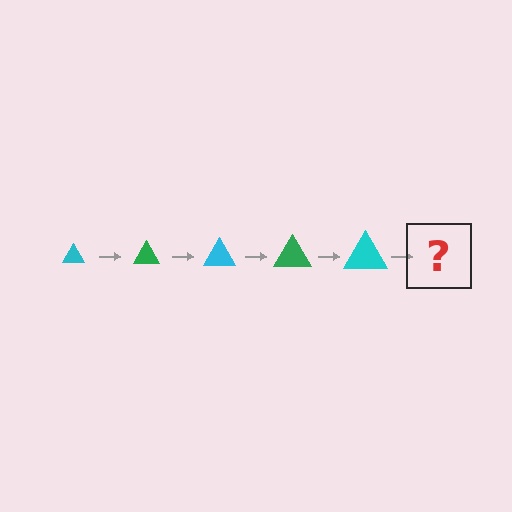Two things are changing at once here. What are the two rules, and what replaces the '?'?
The two rules are that the triangle grows larger each step and the color cycles through cyan and green. The '?' should be a green triangle, larger than the previous one.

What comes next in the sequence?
The next element should be a green triangle, larger than the previous one.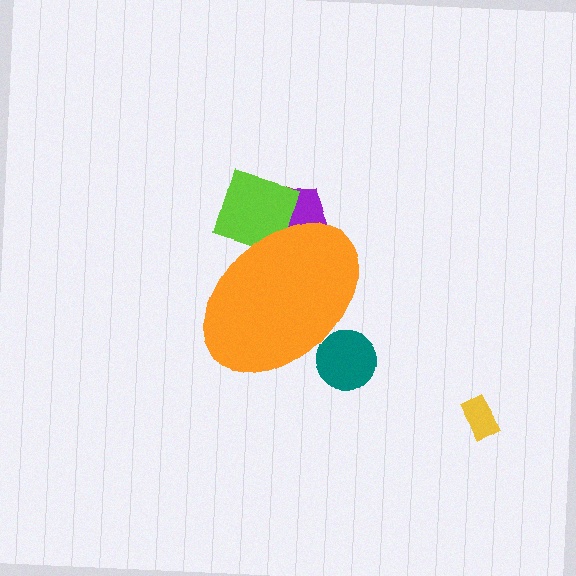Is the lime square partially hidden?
Yes, the lime square is partially hidden behind the orange ellipse.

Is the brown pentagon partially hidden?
Yes, the brown pentagon is partially hidden behind the orange ellipse.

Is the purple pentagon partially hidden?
Yes, the purple pentagon is partially hidden behind the orange ellipse.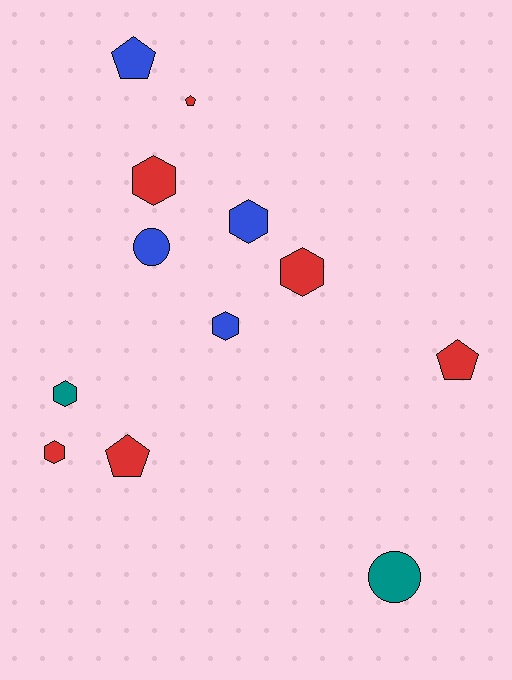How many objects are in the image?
There are 12 objects.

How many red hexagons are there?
There are 3 red hexagons.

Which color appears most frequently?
Red, with 6 objects.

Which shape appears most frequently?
Hexagon, with 6 objects.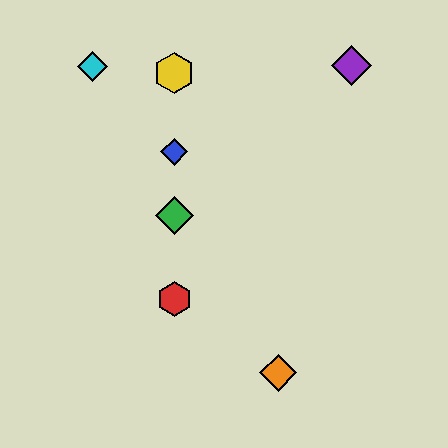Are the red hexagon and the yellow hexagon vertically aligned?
Yes, both are at x≈174.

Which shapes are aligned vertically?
The red hexagon, the blue diamond, the green diamond, the yellow hexagon are aligned vertically.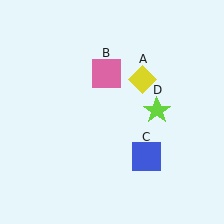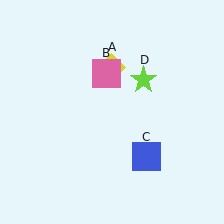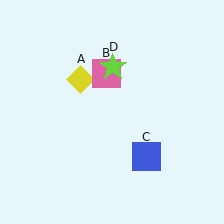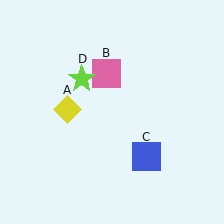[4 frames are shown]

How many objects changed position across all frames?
2 objects changed position: yellow diamond (object A), lime star (object D).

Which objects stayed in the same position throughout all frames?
Pink square (object B) and blue square (object C) remained stationary.